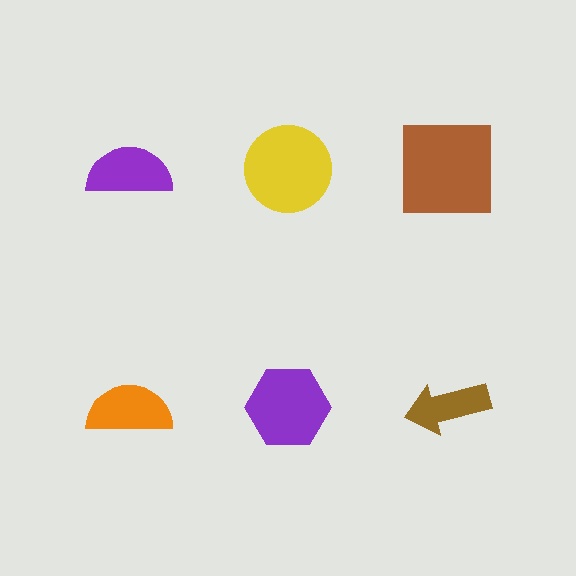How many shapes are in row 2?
3 shapes.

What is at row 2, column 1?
An orange semicircle.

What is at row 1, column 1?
A purple semicircle.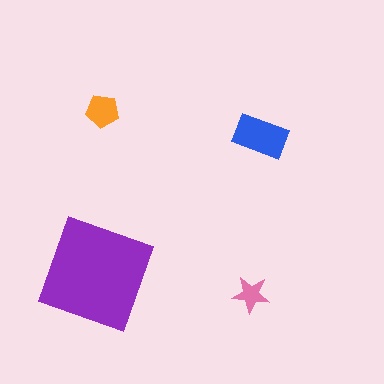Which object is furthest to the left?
The purple diamond is leftmost.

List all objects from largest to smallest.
The purple diamond, the blue rectangle, the orange pentagon, the pink star.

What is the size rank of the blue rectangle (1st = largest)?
2nd.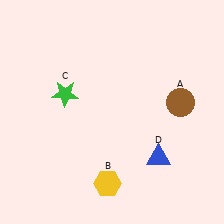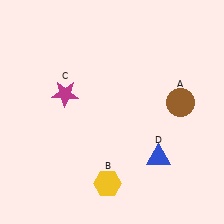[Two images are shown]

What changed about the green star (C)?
In Image 1, C is green. In Image 2, it changed to magenta.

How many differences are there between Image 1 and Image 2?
There is 1 difference between the two images.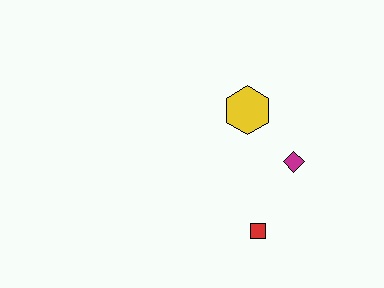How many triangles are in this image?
There are no triangles.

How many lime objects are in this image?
There are no lime objects.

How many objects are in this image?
There are 3 objects.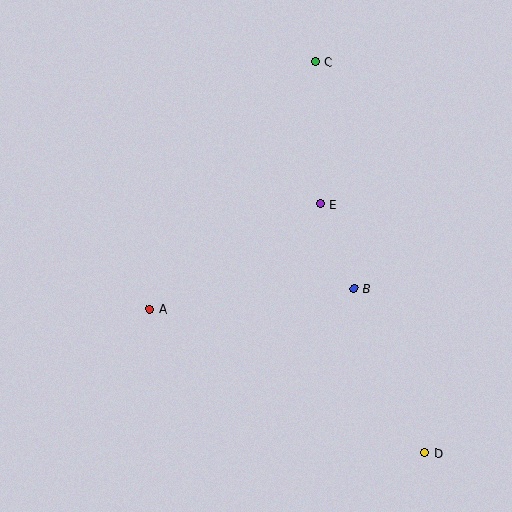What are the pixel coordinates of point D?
Point D is at (425, 453).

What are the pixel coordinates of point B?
Point B is at (354, 288).